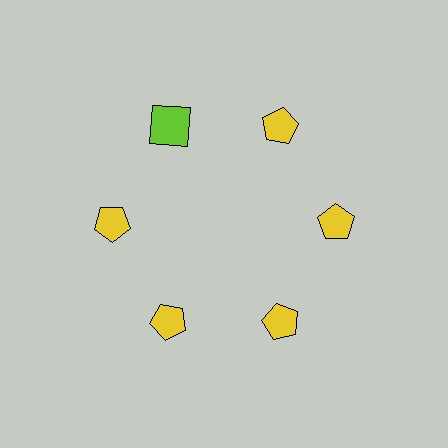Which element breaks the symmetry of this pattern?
The lime square at roughly the 11 o'clock position breaks the symmetry. All other shapes are yellow pentagons.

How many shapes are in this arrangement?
There are 6 shapes arranged in a ring pattern.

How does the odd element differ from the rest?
It differs in both color (lime instead of yellow) and shape (square instead of pentagon).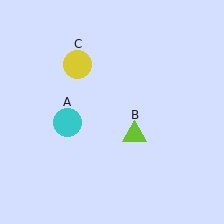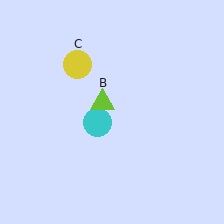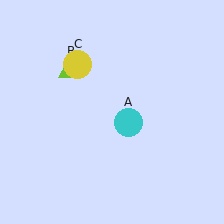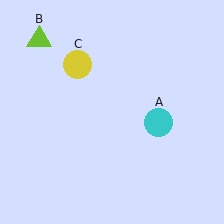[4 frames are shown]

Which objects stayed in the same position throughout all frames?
Yellow circle (object C) remained stationary.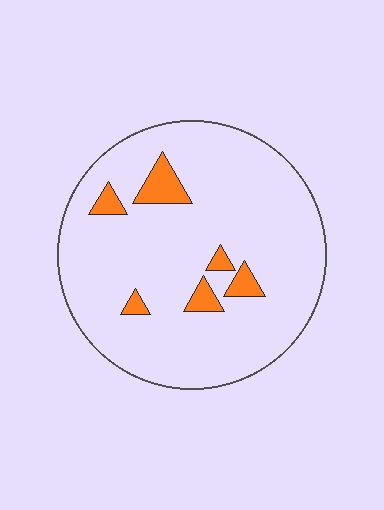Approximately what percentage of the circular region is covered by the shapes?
Approximately 10%.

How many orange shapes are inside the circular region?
6.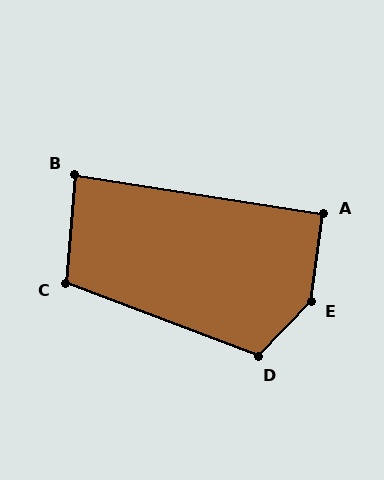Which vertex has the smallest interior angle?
B, at approximately 86 degrees.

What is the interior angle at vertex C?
Approximately 106 degrees (obtuse).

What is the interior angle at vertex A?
Approximately 91 degrees (approximately right).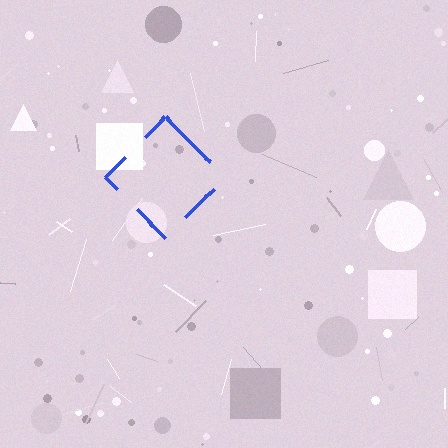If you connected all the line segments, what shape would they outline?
They would outline a diamond.